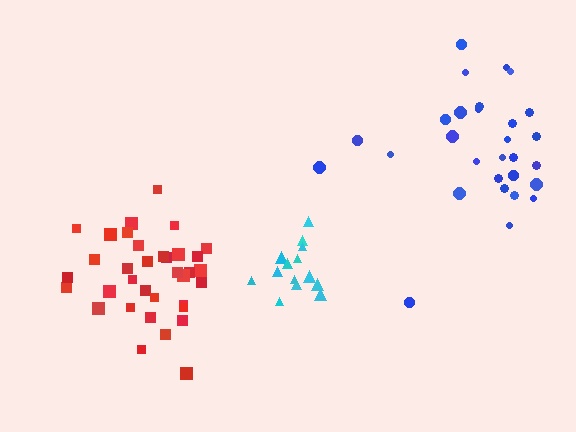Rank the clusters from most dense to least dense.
cyan, red, blue.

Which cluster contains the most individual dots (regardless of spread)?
Red (35).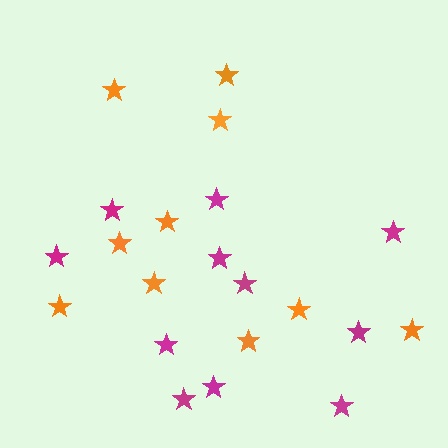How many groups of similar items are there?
There are 2 groups: one group of orange stars (10) and one group of magenta stars (11).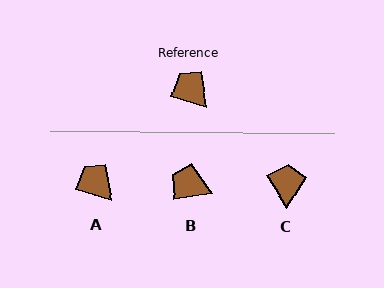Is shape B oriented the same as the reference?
No, it is off by about 24 degrees.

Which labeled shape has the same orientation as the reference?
A.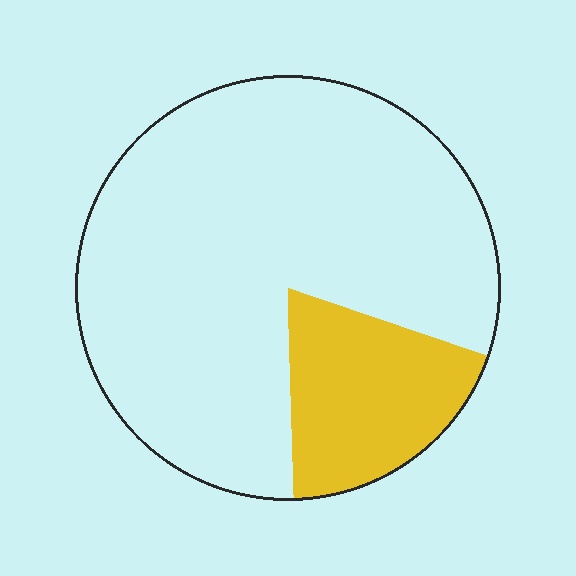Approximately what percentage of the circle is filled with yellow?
Approximately 20%.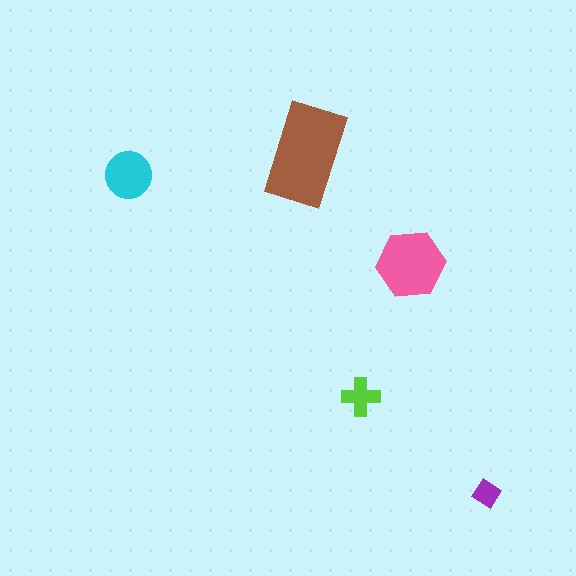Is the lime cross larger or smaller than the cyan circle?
Smaller.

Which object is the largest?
The brown rectangle.